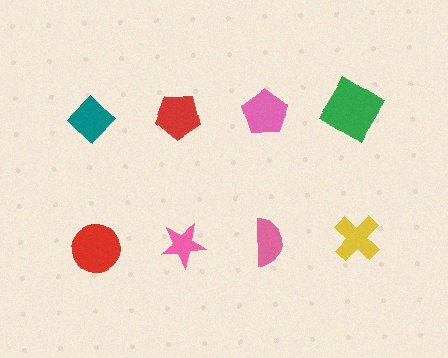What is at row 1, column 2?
A red pentagon.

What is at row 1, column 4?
A green diamond.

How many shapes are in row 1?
4 shapes.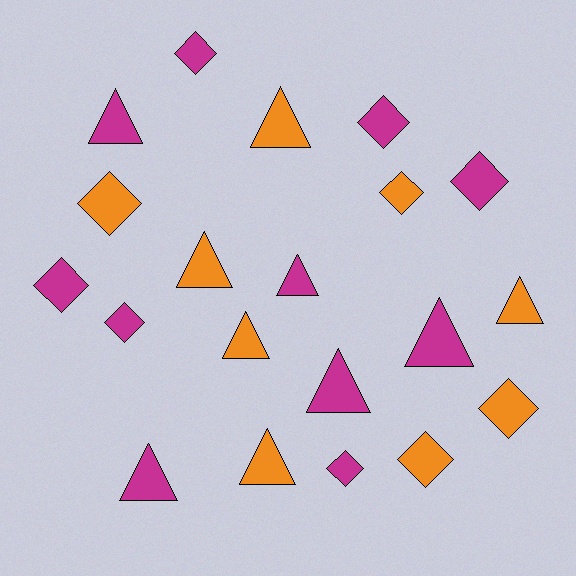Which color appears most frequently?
Magenta, with 11 objects.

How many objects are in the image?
There are 20 objects.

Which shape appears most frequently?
Diamond, with 10 objects.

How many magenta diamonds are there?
There are 6 magenta diamonds.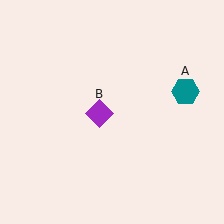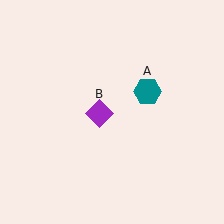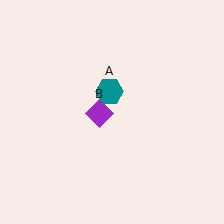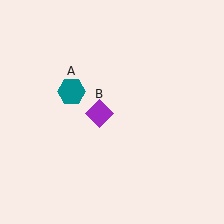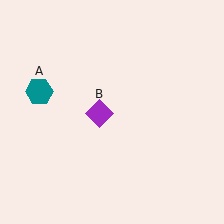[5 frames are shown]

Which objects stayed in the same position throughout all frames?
Purple diamond (object B) remained stationary.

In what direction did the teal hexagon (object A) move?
The teal hexagon (object A) moved left.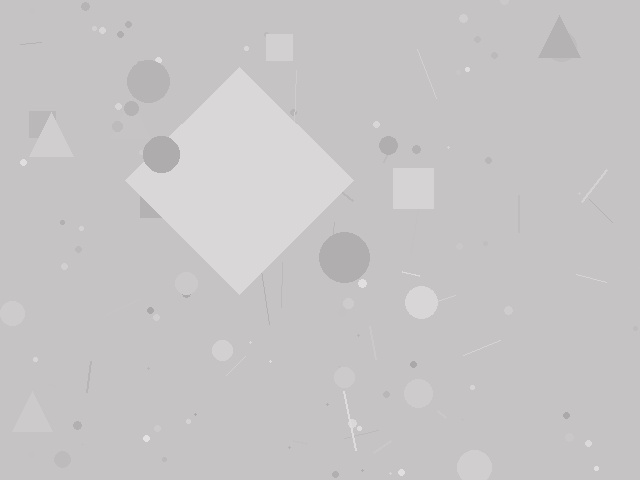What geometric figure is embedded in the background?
A diamond is embedded in the background.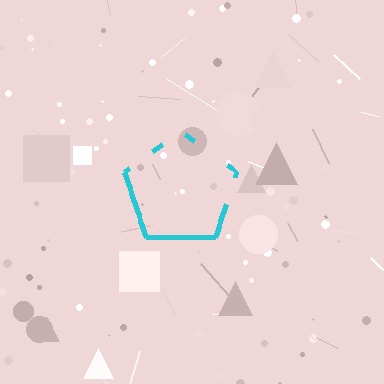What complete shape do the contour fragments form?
The contour fragments form a pentagon.